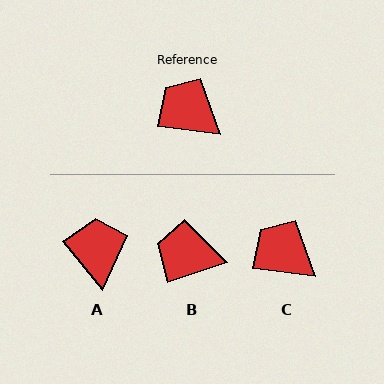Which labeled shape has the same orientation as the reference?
C.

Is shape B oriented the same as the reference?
No, it is off by about 26 degrees.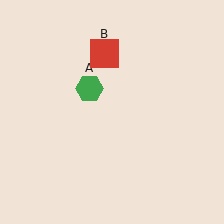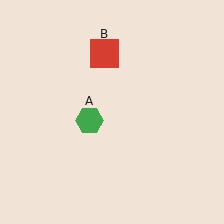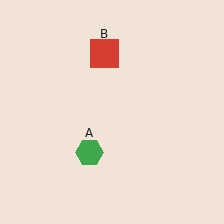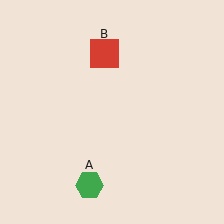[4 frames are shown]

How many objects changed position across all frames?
1 object changed position: green hexagon (object A).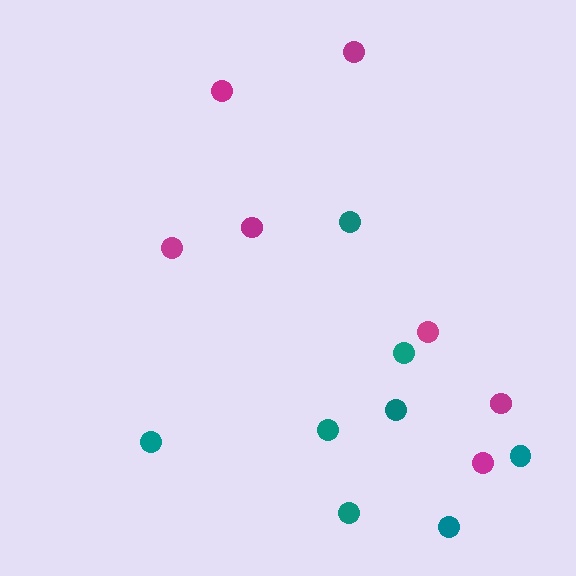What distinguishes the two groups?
There are 2 groups: one group of teal circles (8) and one group of magenta circles (7).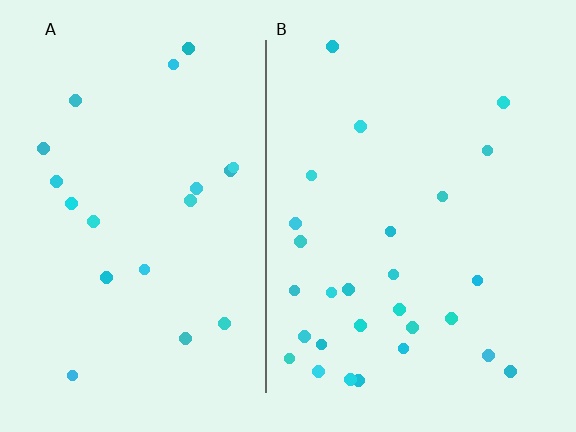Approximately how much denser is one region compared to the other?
Approximately 1.4× — region B over region A.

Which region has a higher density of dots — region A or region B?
B (the right).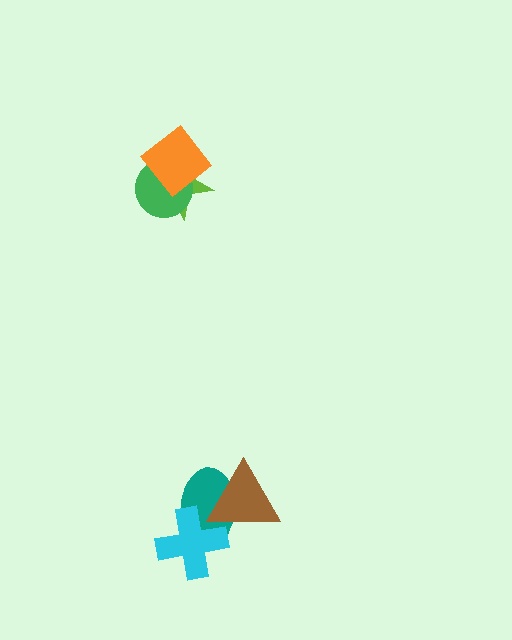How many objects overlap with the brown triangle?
2 objects overlap with the brown triangle.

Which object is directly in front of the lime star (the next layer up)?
The green circle is directly in front of the lime star.